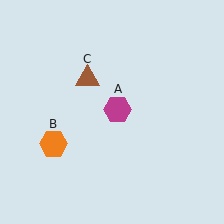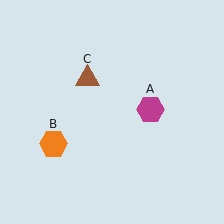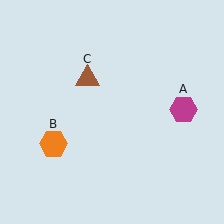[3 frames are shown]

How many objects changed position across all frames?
1 object changed position: magenta hexagon (object A).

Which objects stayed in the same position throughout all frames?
Orange hexagon (object B) and brown triangle (object C) remained stationary.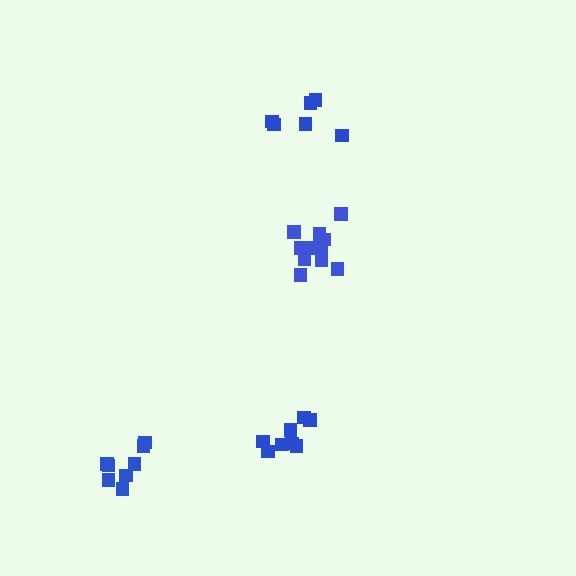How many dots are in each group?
Group 1: 11 dots, Group 2: 8 dots, Group 3: 6 dots, Group 4: 8 dots (33 total).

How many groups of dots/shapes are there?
There are 4 groups.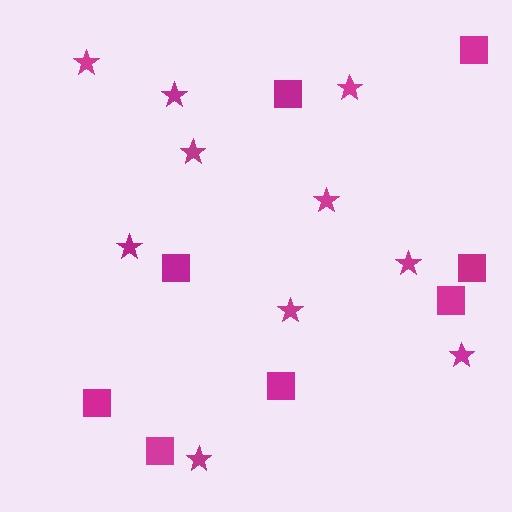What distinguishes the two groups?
There are 2 groups: one group of squares (8) and one group of stars (10).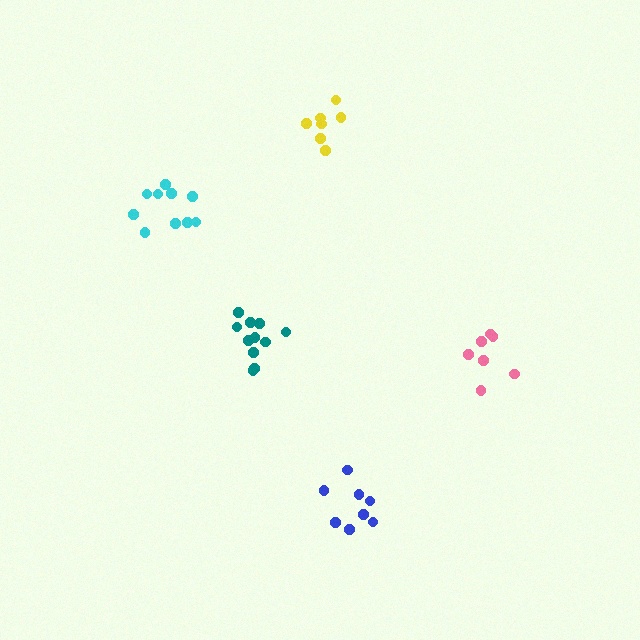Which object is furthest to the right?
The pink cluster is rightmost.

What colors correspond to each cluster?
The clusters are colored: blue, pink, teal, yellow, cyan.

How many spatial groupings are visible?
There are 5 spatial groupings.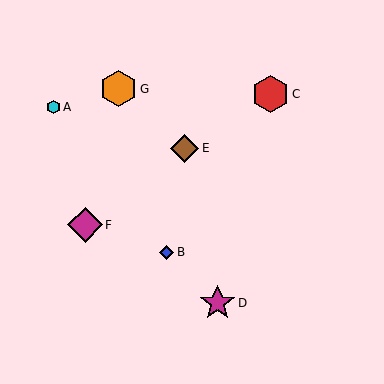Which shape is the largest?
The red hexagon (labeled C) is the largest.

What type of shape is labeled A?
Shape A is a cyan hexagon.